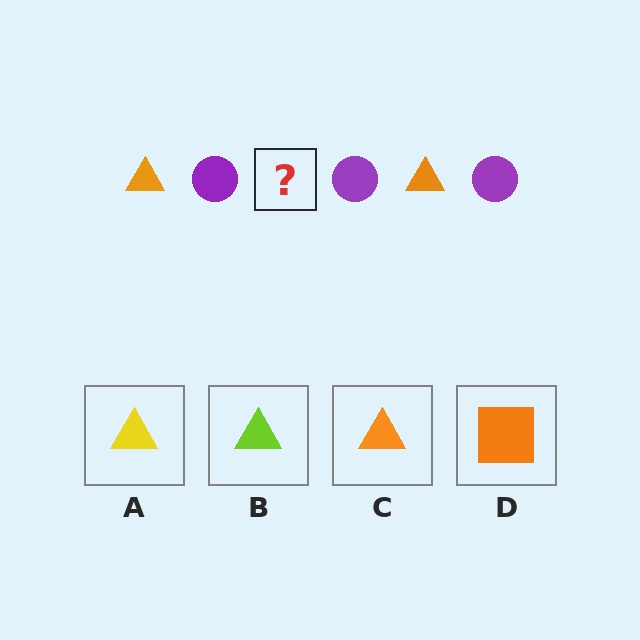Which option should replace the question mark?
Option C.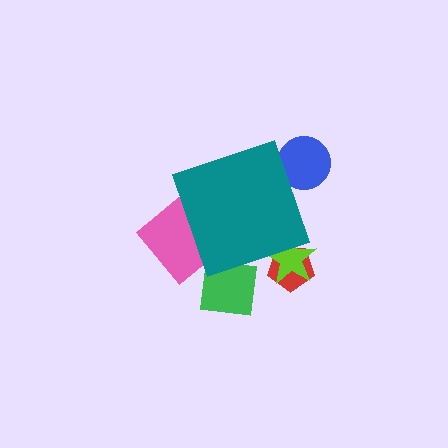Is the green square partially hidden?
Yes, the green square is partially hidden behind the teal diamond.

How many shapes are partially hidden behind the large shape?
5 shapes are partially hidden.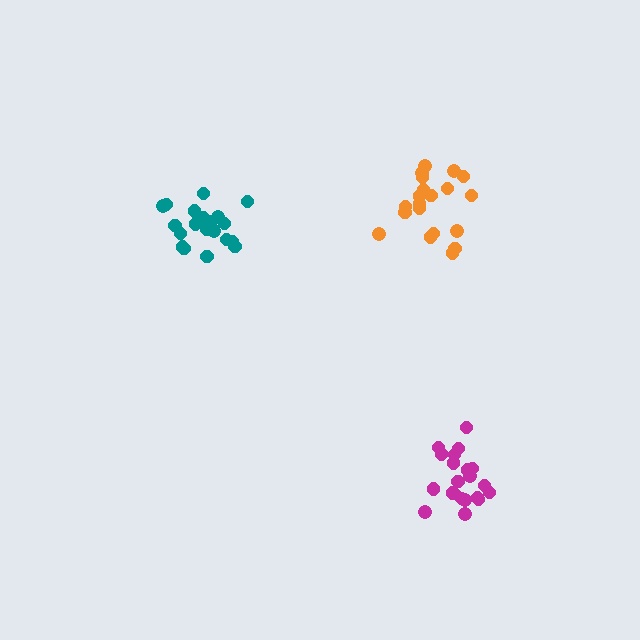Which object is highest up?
The orange cluster is topmost.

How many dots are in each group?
Group 1: 20 dots, Group 2: 21 dots, Group 3: 21 dots (62 total).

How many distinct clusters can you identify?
There are 3 distinct clusters.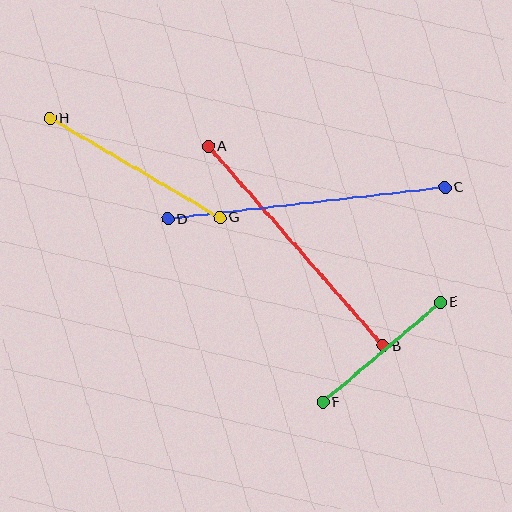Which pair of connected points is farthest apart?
Points C and D are farthest apart.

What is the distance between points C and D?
The distance is approximately 279 pixels.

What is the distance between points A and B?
The distance is approximately 265 pixels.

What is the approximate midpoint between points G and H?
The midpoint is at approximately (135, 168) pixels.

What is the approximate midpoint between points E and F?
The midpoint is at approximately (381, 352) pixels.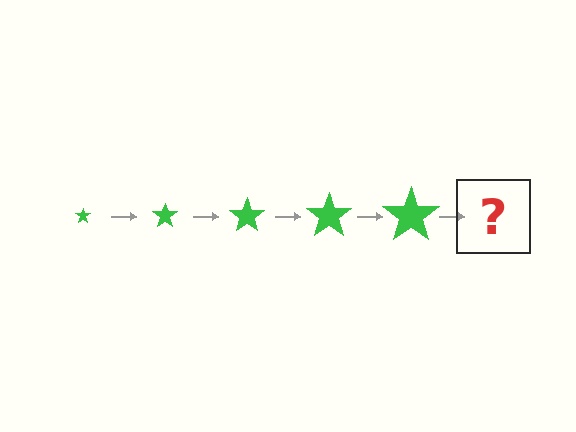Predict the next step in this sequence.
The next step is a green star, larger than the previous one.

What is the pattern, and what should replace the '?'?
The pattern is that the star gets progressively larger each step. The '?' should be a green star, larger than the previous one.